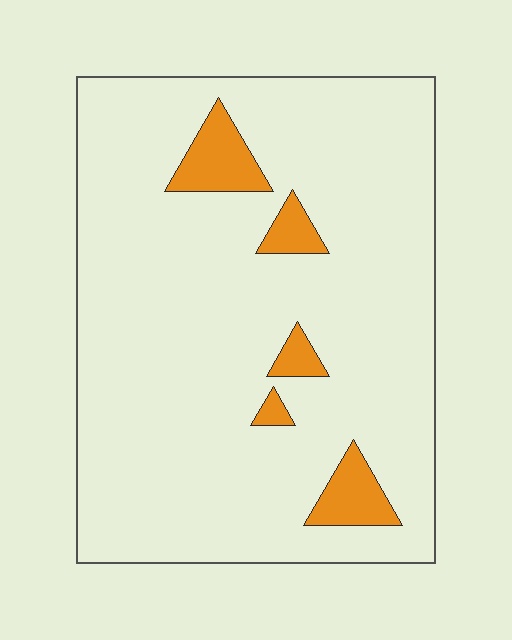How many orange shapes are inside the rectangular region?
5.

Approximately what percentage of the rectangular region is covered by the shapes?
Approximately 10%.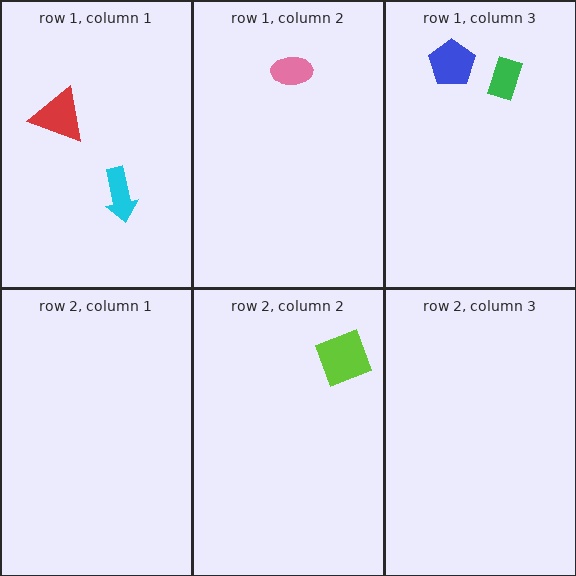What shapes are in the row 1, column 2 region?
The pink ellipse.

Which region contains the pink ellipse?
The row 1, column 2 region.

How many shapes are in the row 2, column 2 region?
1.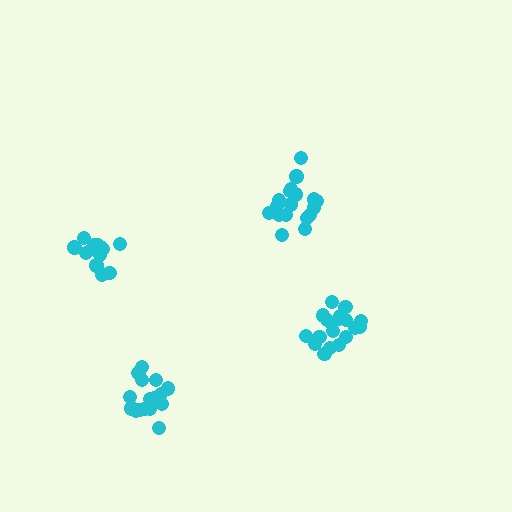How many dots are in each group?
Group 1: 19 dots, Group 2: 14 dots, Group 3: 18 dots, Group 4: 17 dots (68 total).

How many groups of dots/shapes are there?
There are 4 groups.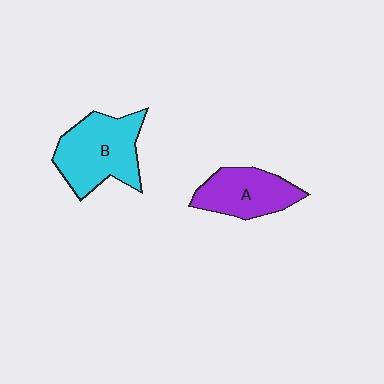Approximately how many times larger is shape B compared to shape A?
Approximately 1.3 times.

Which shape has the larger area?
Shape B (cyan).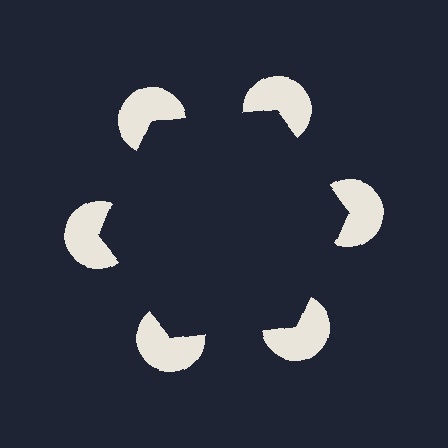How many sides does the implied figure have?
6 sides.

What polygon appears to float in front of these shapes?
An illusory hexagon — its edges are inferred from the aligned wedge cuts in the pac-man discs, not physically drawn.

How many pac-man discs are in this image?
There are 6 — one at each vertex of the illusory hexagon.